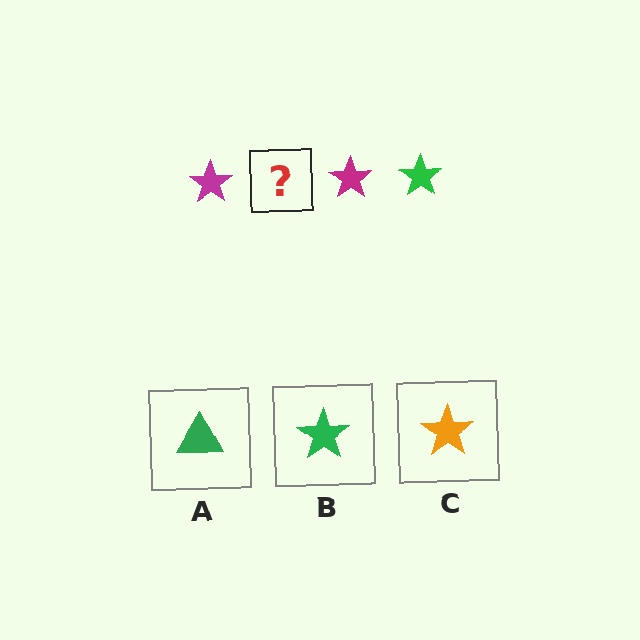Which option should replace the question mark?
Option B.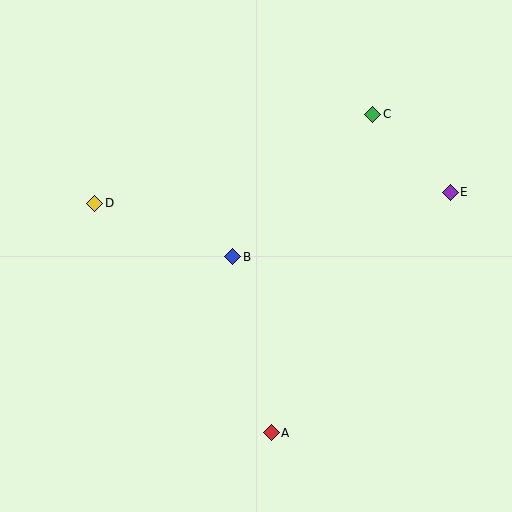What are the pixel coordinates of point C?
Point C is at (372, 114).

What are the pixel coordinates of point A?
Point A is at (271, 433).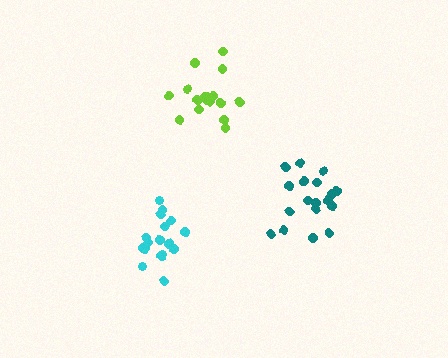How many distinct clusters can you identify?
There are 3 distinct clusters.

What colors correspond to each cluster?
The clusters are colored: teal, lime, cyan.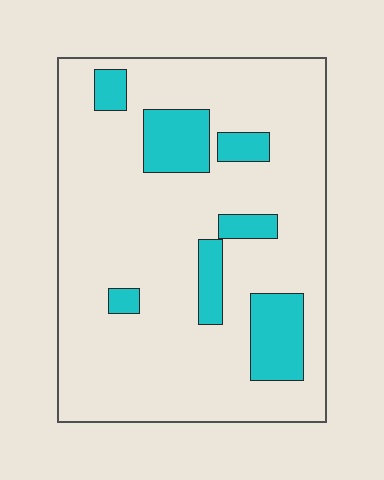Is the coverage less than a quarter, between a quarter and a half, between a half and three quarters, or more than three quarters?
Less than a quarter.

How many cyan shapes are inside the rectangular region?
7.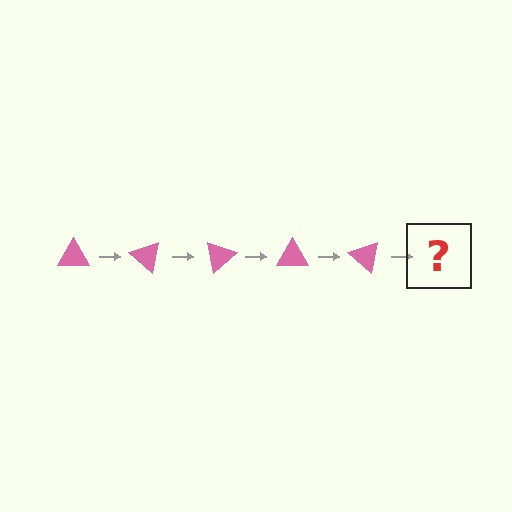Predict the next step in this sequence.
The next step is a pink triangle rotated 200 degrees.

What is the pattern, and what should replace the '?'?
The pattern is that the triangle rotates 40 degrees each step. The '?' should be a pink triangle rotated 200 degrees.